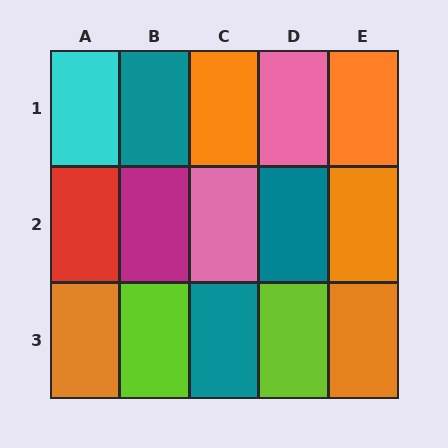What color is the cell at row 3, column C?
Teal.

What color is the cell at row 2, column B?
Magenta.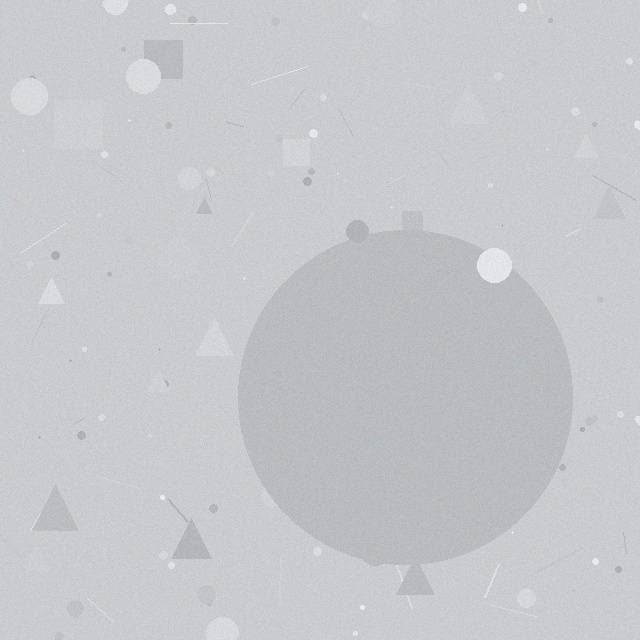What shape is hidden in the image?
A circle is hidden in the image.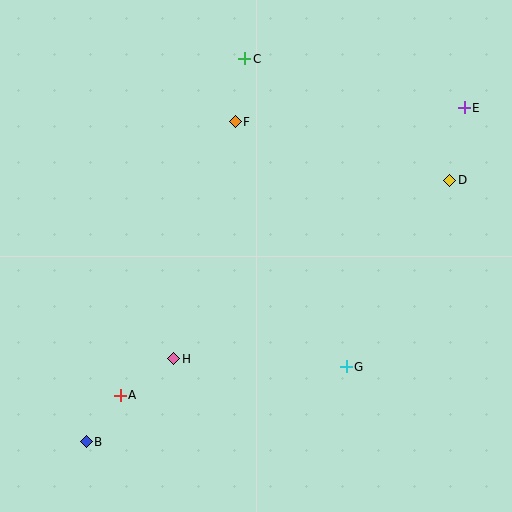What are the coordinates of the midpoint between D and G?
The midpoint between D and G is at (398, 274).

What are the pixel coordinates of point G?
Point G is at (346, 367).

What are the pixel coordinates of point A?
Point A is at (120, 395).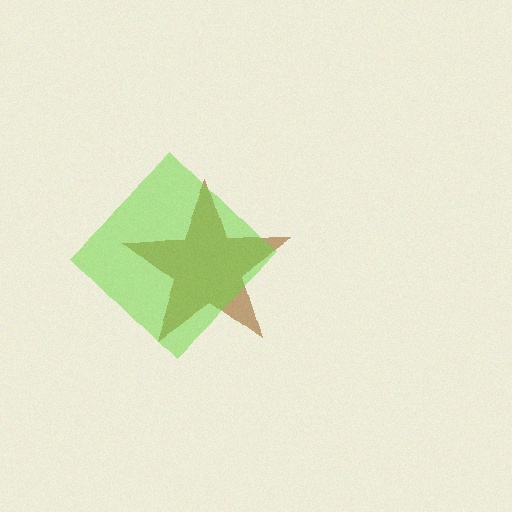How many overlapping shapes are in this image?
There are 2 overlapping shapes in the image.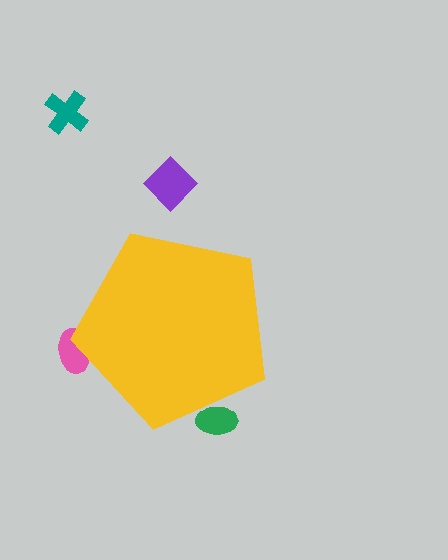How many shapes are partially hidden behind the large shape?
2 shapes are partially hidden.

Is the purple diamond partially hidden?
No, the purple diamond is fully visible.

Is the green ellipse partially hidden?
Yes, the green ellipse is partially hidden behind the yellow pentagon.